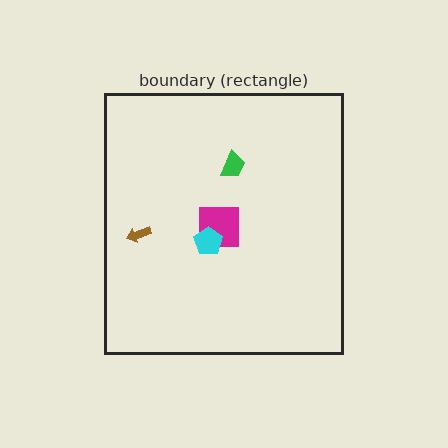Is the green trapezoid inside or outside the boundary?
Inside.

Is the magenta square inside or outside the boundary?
Inside.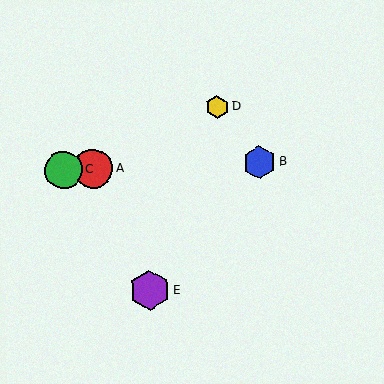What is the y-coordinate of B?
Object B is at y≈162.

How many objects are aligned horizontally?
3 objects (A, B, C) are aligned horizontally.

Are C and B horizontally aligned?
Yes, both are at y≈170.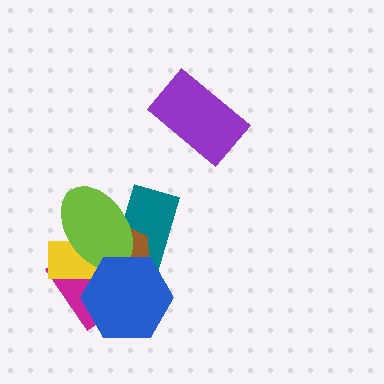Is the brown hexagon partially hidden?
Yes, it is partially covered by another shape.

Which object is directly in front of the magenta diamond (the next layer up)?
The brown hexagon is directly in front of the magenta diamond.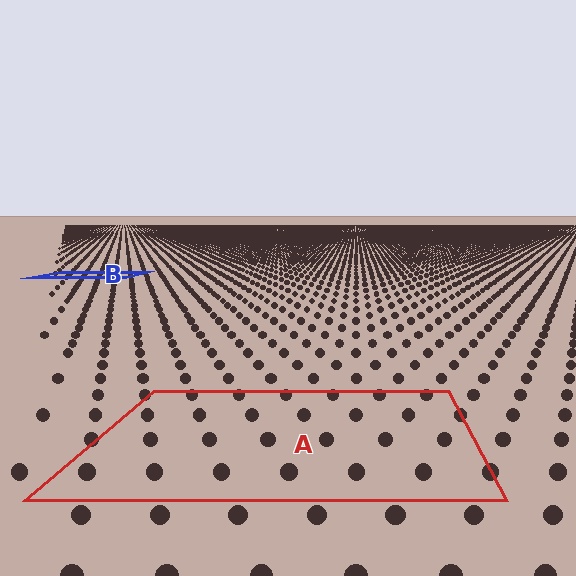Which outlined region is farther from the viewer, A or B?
Region B is farther from the viewer — the texture elements inside it appear smaller and more densely packed.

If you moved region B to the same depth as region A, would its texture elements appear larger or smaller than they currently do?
They would appear larger. At a closer depth, the same texture elements are projected at a bigger on-screen size.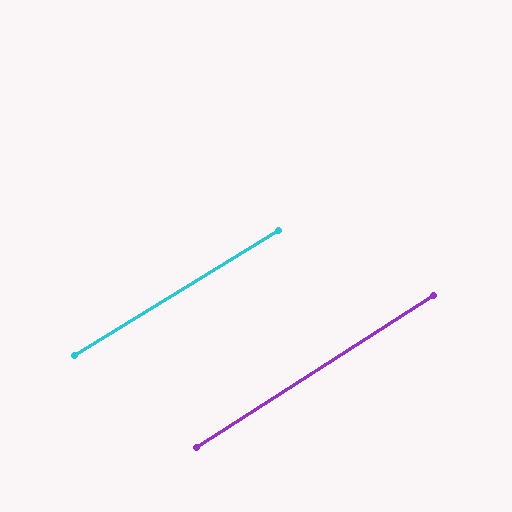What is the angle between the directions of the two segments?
Approximately 1 degree.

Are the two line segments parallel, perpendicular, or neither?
Parallel — their directions differ by only 1.3°.